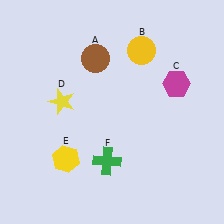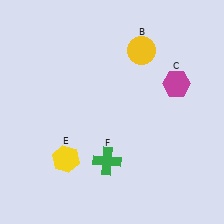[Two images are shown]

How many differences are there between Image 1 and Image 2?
There are 2 differences between the two images.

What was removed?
The yellow star (D), the brown circle (A) were removed in Image 2.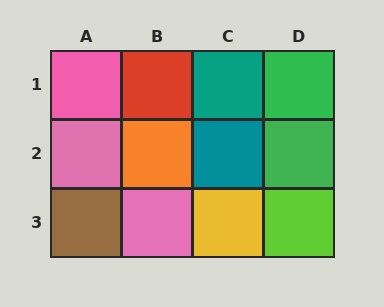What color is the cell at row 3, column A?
Brown.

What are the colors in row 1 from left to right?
Pink, red, teal, green.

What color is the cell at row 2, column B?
Orange.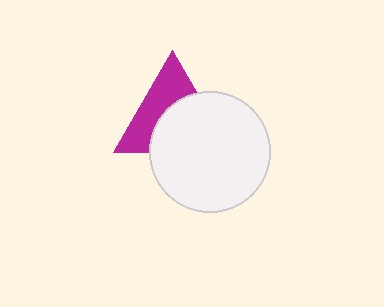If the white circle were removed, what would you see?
You would see the complete magenta triangle.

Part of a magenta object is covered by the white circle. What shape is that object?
It is a triangle.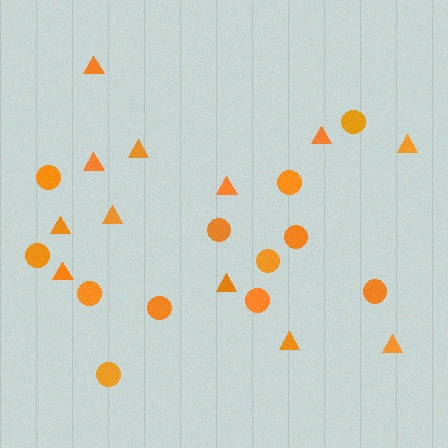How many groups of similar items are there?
There are 2 groups: one group of circles (12) and one group of triangles (12).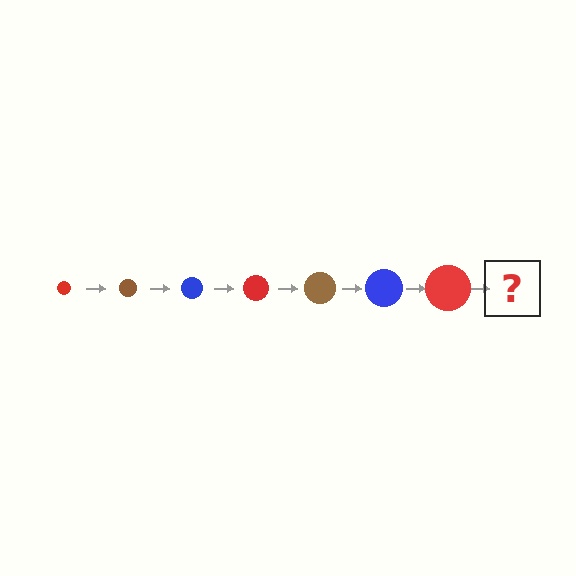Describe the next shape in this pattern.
It should be a brown circle, larger than the previous one.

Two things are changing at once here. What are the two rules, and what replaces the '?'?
The two rules are that the circle grows larger each step and the color cycles through red, brown, and blue. The '?' should be a brown circle, larger than the previous one.